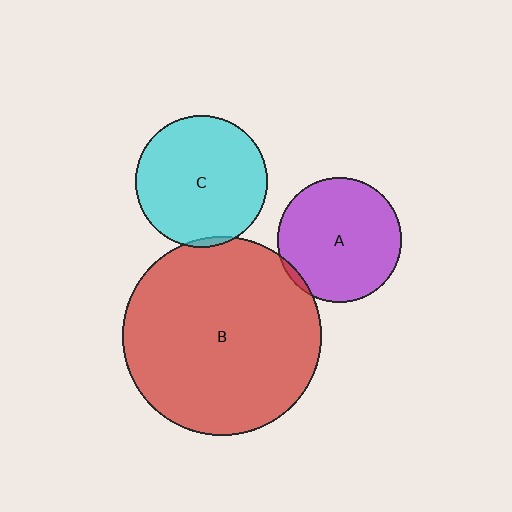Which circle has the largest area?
Circle B (red).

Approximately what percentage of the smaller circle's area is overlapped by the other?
Approximately 5%.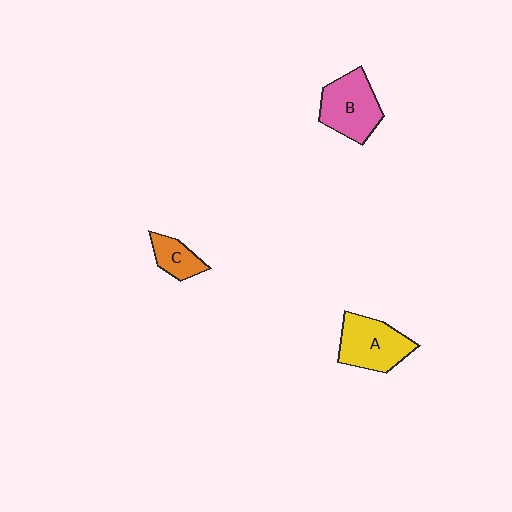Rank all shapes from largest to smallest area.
From largest to smallest: B (pink), A (yellow), C (orange).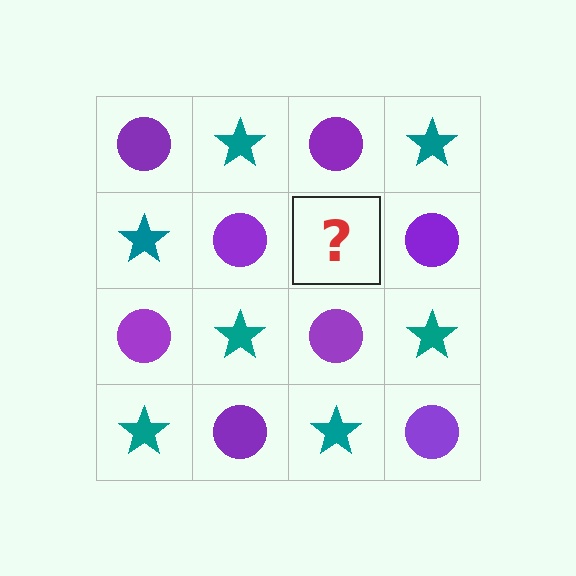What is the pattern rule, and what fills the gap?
The rule is that it alternates purple circle and teal star in a checkerboard pattern. The gap should be filled with a teal star.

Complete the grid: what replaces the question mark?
The question mark should be replaced with a teal star.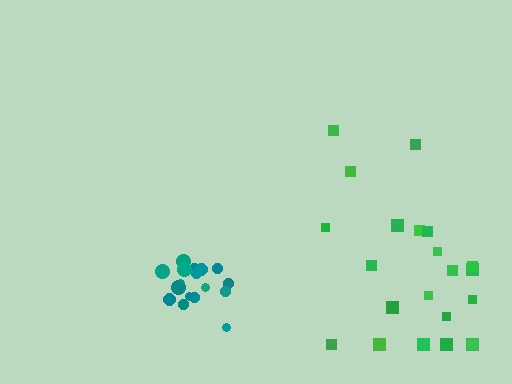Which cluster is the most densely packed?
Teal.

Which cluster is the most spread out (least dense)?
Green.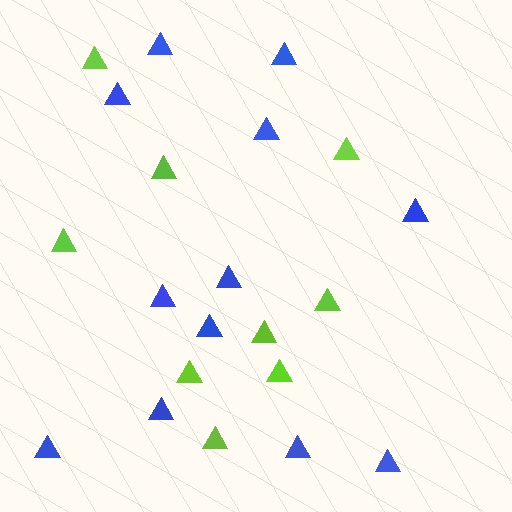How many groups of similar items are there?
There are 2 groups: one group of blue triangles (12) and one group of lime triangles (9).